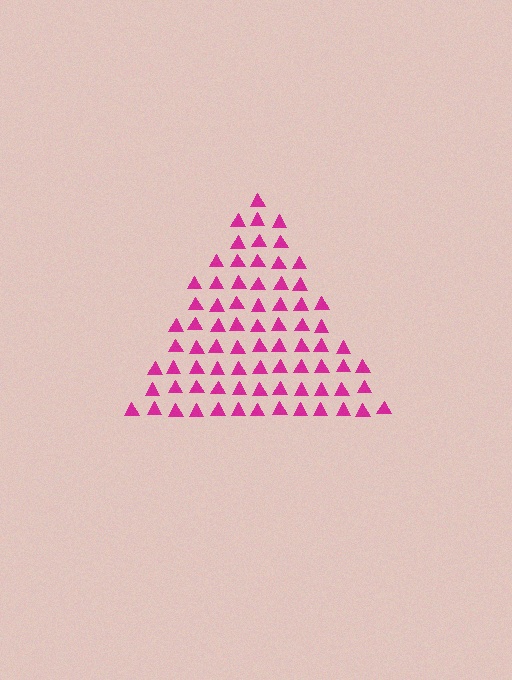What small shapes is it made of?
It is made of small triangles.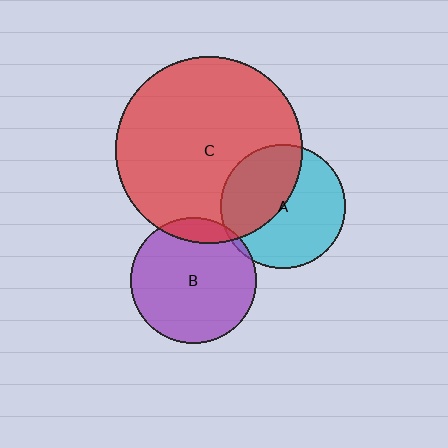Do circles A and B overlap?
Yes.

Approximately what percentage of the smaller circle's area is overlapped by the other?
Approximately 5%.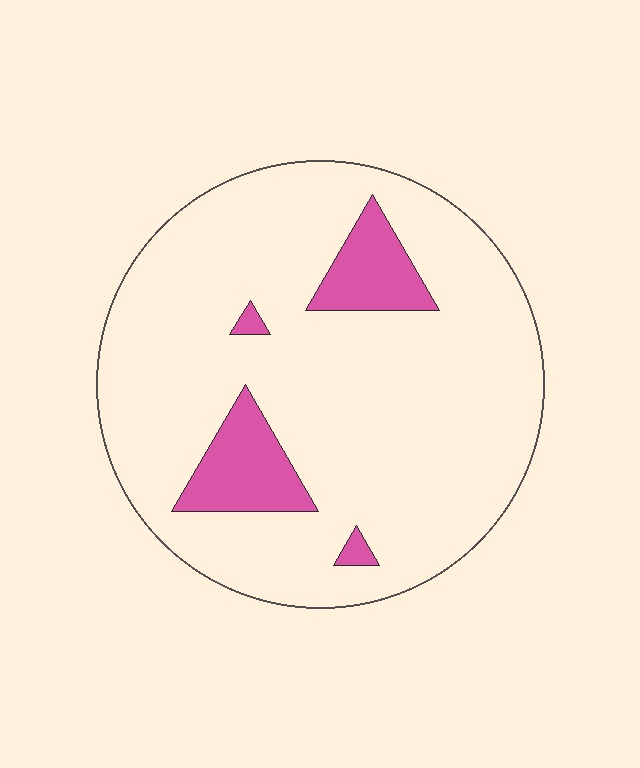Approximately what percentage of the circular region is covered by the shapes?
Approximately 10%.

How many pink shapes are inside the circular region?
4.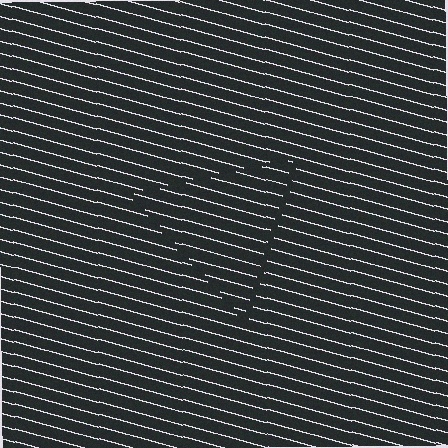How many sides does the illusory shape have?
3 sides — the line-ends trace a triangle.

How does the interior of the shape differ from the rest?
The interior of the shape contains the same grating, shifted by half a period — the contour is defined by the phase discontinuity where line-ends from the inner and outer gratings abut.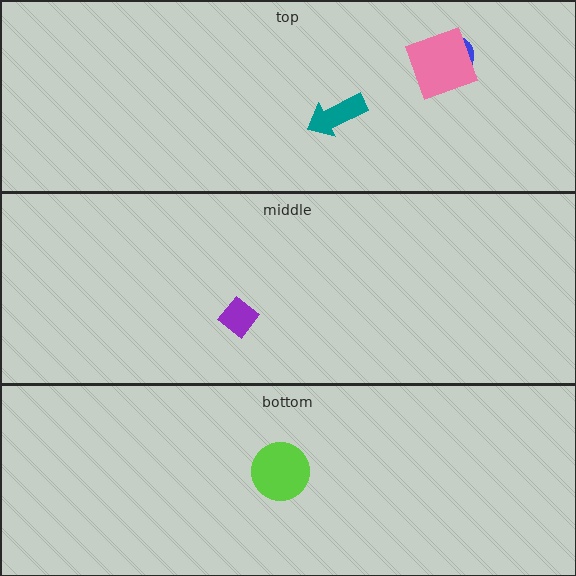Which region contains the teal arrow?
The top region.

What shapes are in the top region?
The teal arrow, the blue ellipse, the pink square.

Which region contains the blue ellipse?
The top region.